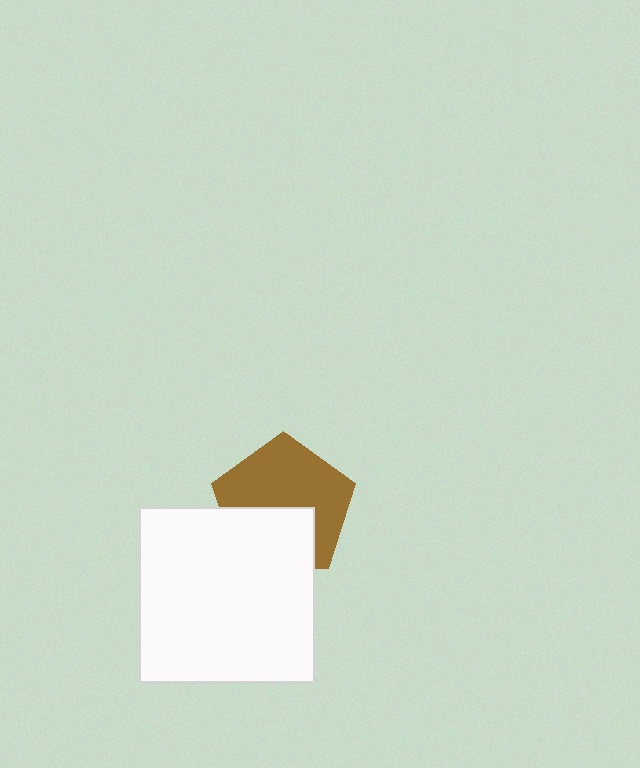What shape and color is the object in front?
The object in front is a white square.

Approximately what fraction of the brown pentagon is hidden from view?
Roughly 39% of the brown pentagon is hidden behind the white square.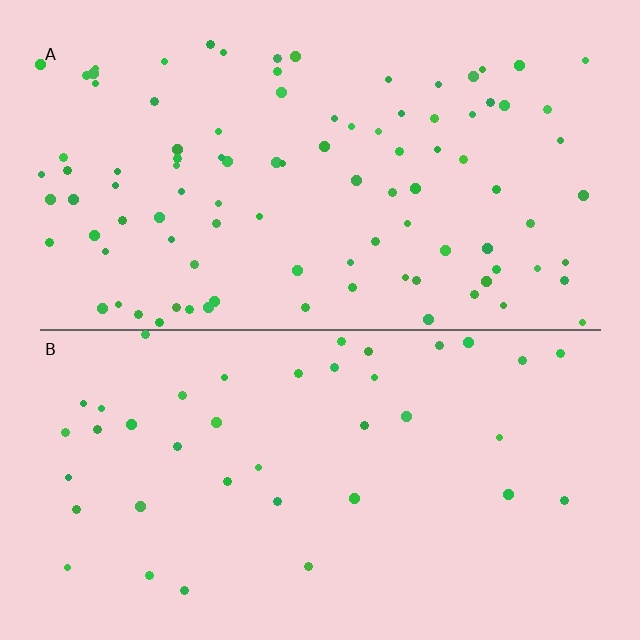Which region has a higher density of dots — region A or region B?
A (the top).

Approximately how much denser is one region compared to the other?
Approximately 2.5× — region A over region B.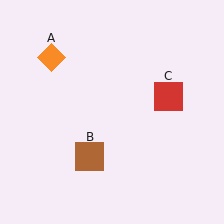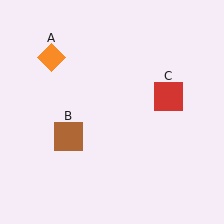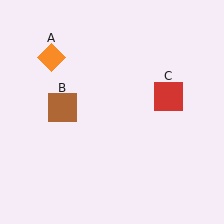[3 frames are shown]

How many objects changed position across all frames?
1 object changed position: brown square (object B).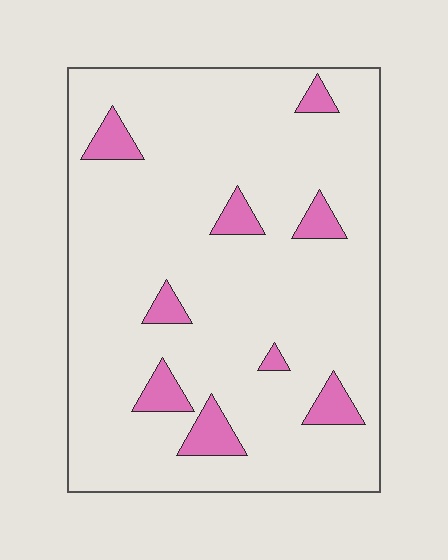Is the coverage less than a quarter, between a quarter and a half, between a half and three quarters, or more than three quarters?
Less than a quarter.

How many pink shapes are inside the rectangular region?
9.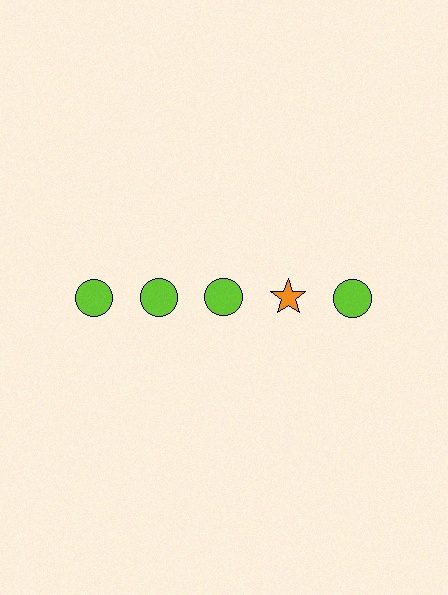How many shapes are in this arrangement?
There are 5 shapes arranged in a grid pattern.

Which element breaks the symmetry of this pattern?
The orange star in the top row, second from right column breaks the symmetry. All other shapes are lime circles.